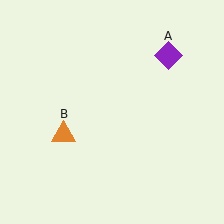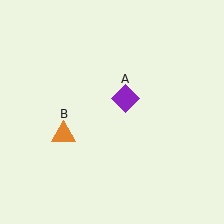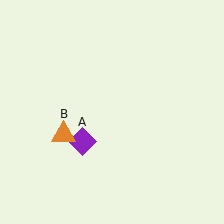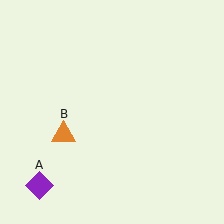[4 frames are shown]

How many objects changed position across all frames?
1 object changed position: purple diamond (object A).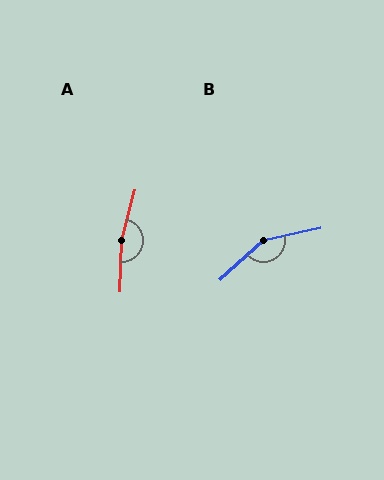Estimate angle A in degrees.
Approximately 167 degrees.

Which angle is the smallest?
B, at approximately 150 degrees.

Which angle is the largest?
A, at approximately 167 degrees.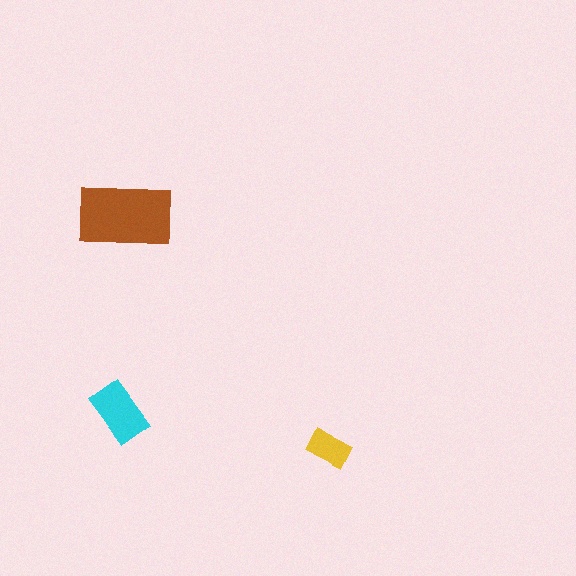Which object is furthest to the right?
The yellow rectangle is rightmost.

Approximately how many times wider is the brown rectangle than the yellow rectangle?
About 2 times wider.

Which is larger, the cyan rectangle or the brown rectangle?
The brown one.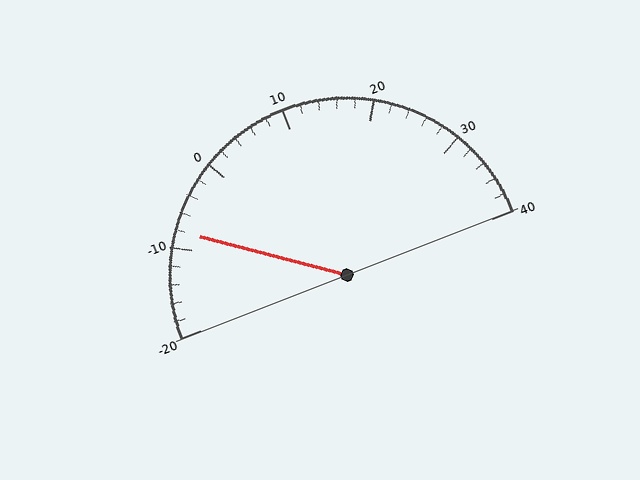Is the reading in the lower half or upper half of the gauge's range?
The reading is in the lower half of the range (-20 to 40).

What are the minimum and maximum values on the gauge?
The gauge ranges from -20 to 40.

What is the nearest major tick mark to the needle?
The nearest major tick mark is -10.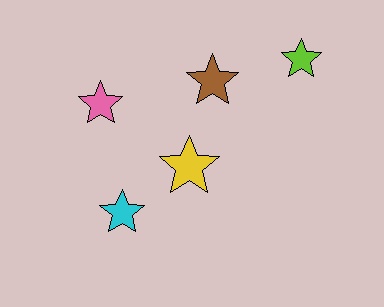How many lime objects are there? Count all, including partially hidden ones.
There is 1 lime object.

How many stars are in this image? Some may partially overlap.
There are 5 stars.